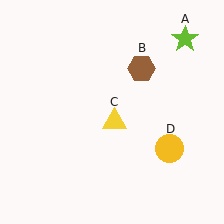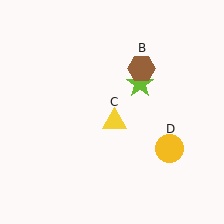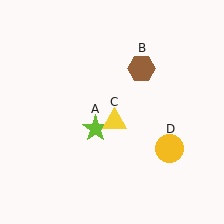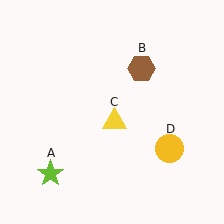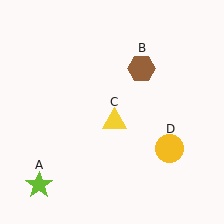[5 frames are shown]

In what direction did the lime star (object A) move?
The lime star (object A) moved down and to the left.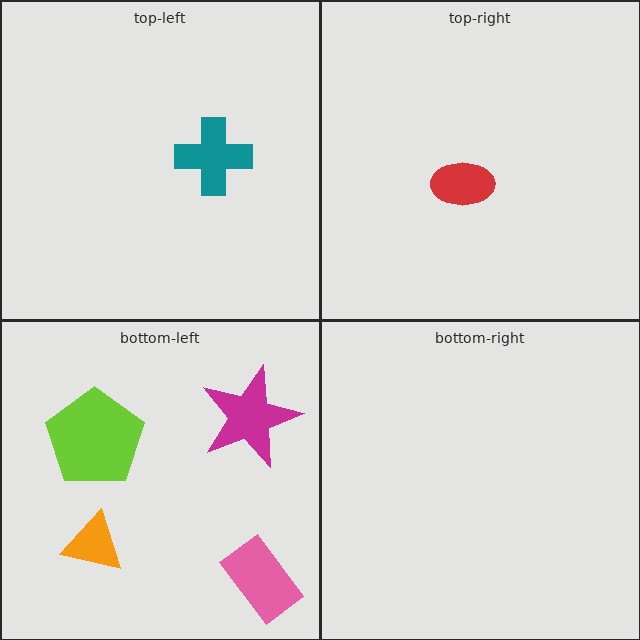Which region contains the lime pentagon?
The bottom-left region.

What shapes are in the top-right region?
The red ellipse.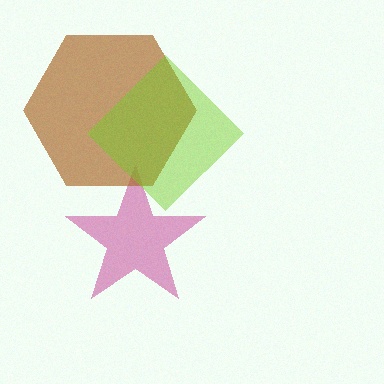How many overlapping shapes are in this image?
There are 3 overlapping shapes in the image.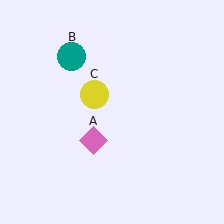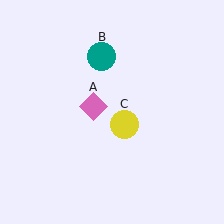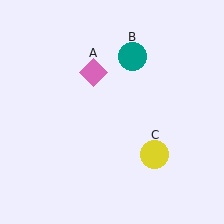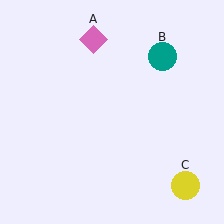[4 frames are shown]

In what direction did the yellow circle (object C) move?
The yellow circle (object C) moved down and to the right.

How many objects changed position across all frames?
3 objects changed position: pink diamond (object A), teal circle (object B), yellow circle (object C).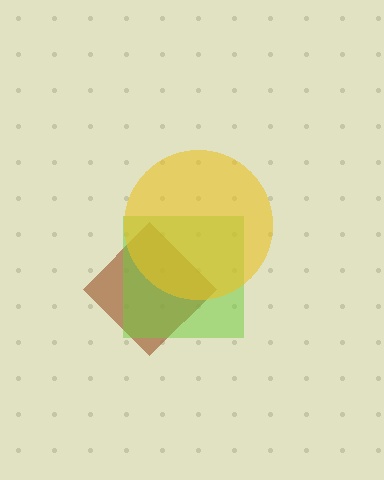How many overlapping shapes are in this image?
There are 3 overlapping shapes in the image.